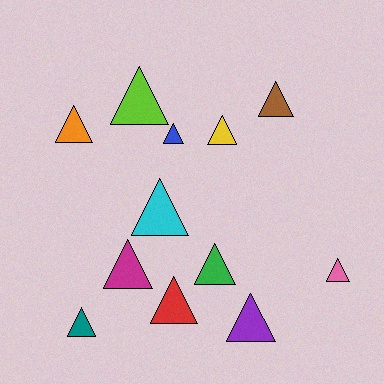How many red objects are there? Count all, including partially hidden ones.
There is 1 red object.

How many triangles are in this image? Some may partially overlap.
There are 12 triangles.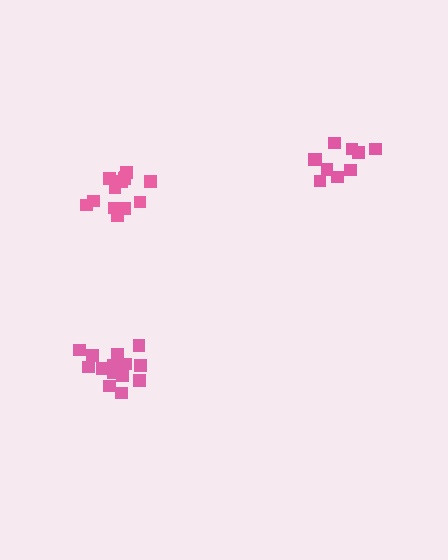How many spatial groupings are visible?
There are 3 spatial groupings.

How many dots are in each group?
Group 1: 10 dots, Group 2: 15 dots, Group 3: 13 dots (38 total).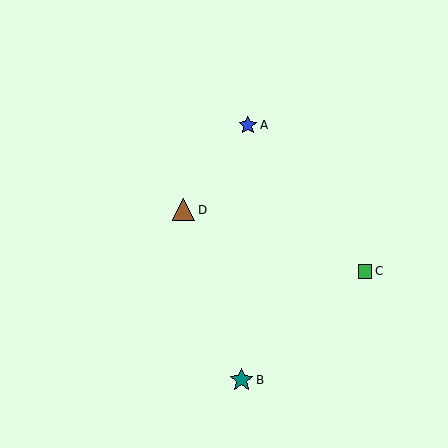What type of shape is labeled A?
Shape A is a blue star.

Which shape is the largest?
The teal star (labeled B) is the largest.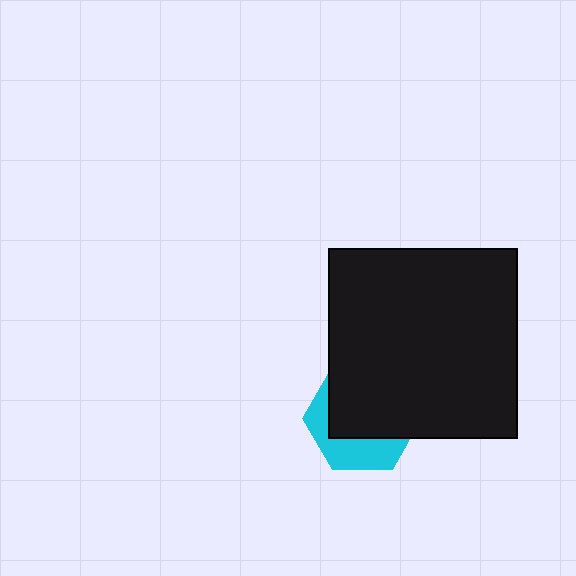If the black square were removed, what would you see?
You would see the complete cyan hexagon.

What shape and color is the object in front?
The object in front is a black square.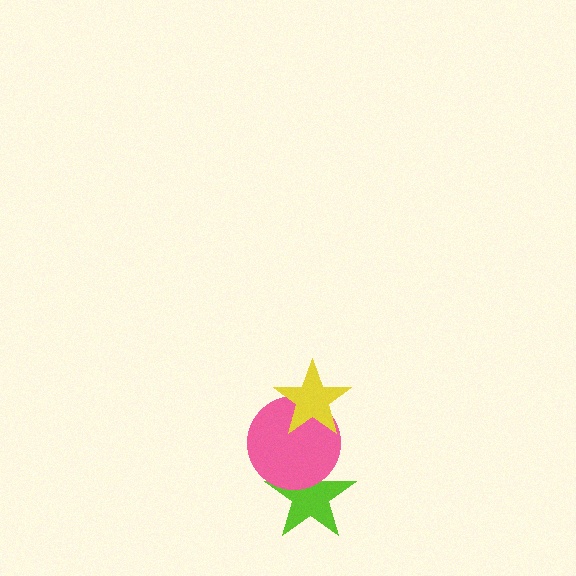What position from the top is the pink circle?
The pink circle is 2nd from the top.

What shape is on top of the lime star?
The pink circle is on top of the lime star.